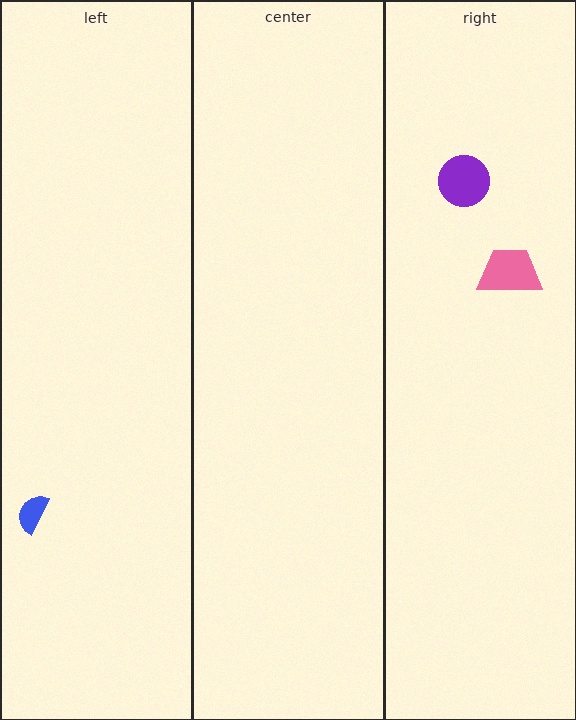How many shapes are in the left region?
1.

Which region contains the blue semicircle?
The left region.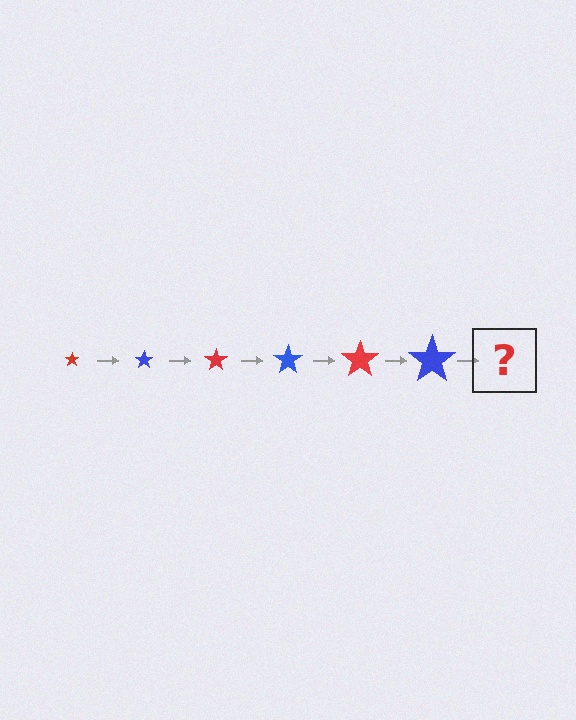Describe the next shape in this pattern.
It should be a red star, larger than the previous one.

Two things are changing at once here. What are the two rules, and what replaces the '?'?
The two rules are that the star grows larger each step and the color cycles through red and blue. The '?' should be a red star, larger than the previous one.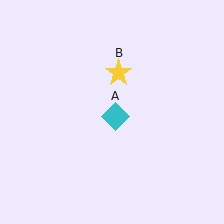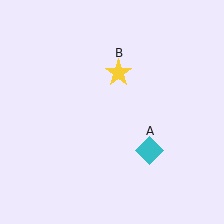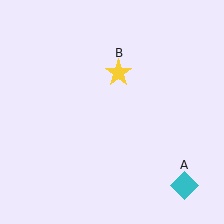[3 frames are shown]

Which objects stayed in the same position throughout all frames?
Yellow star (object B) remained stationary.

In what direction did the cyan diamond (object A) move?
The cyan diamond (object A) moved down and to the right.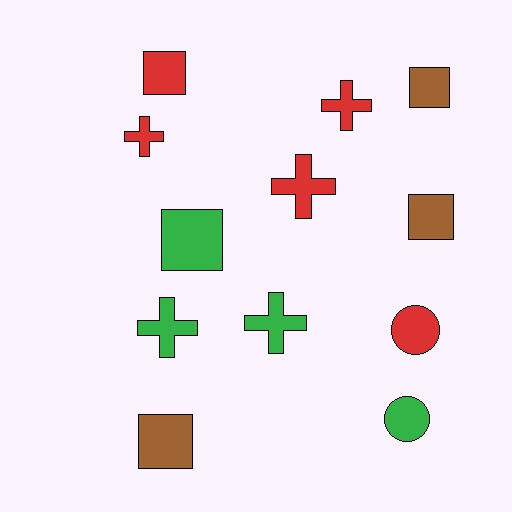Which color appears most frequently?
Red, with 5 objects.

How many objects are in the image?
There are 12 objects.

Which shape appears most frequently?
Cross, with 5 objects.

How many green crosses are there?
There are 2 green crosses.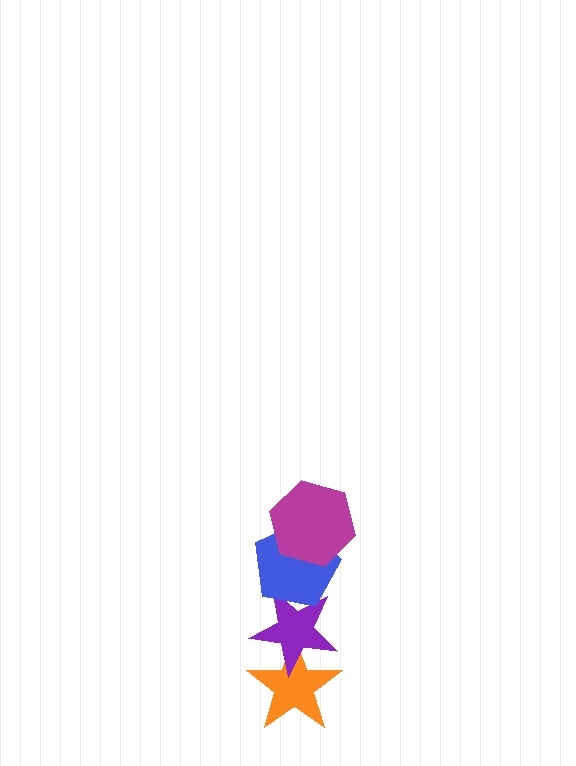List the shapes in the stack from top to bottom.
From top to bottom: the magenta hexagon, the blue pentagon, the purple star, the orange star.